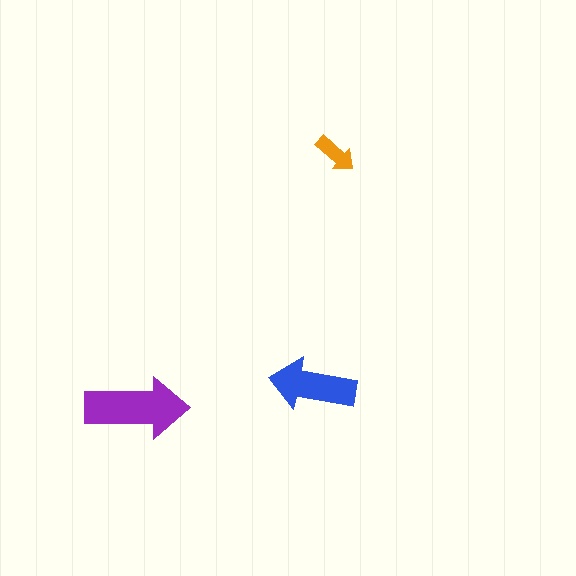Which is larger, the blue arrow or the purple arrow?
The purple one.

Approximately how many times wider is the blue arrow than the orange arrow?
About 2 times wider.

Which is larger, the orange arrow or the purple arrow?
The purple one.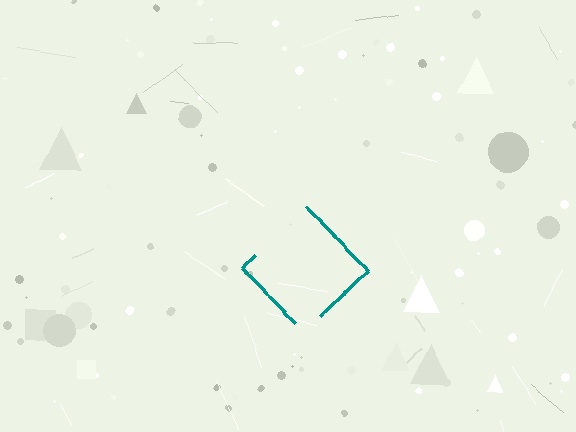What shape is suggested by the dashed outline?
The dashed outline suggests a diamond.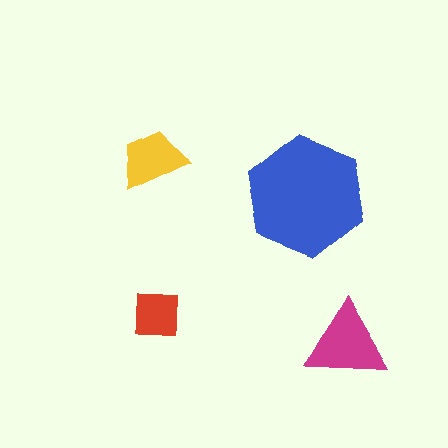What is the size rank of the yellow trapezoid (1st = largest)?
3rd.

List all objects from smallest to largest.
The red square, the yellow trapezoid, the magenta triangle, the blue hexagon.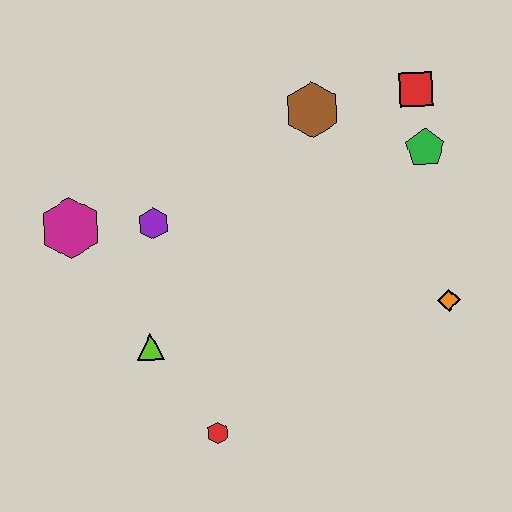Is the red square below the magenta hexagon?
No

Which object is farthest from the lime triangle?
The red square is farthest from the lime triangle.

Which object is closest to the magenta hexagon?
The purple hexagon is closest to the magenta hexagon.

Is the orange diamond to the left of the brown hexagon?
No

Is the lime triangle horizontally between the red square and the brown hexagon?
No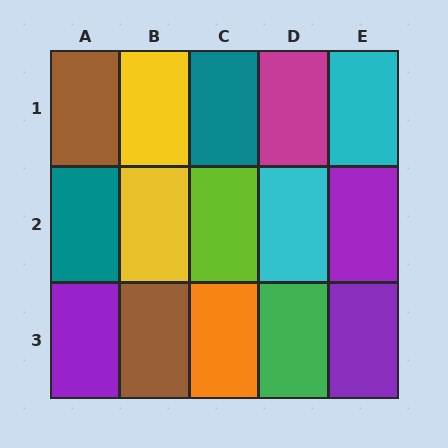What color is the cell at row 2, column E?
Purple.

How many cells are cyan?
2 cells are cyan.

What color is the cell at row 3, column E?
Purple.